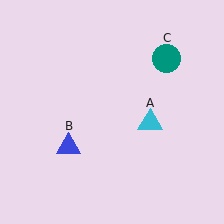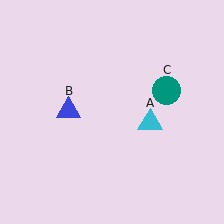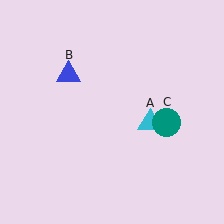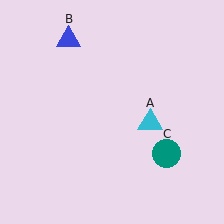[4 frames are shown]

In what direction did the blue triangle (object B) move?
The blue triangle (object B) moved up.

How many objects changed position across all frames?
2 objects changed position: blue triangle (object B), teal circle (object C).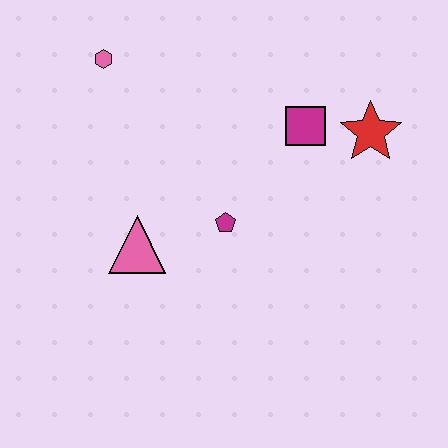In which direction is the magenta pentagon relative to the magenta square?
The magenta pentagon is below the magenta square.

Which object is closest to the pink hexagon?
The pink triangle is closest to the pink hexagon.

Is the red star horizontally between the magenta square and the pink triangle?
No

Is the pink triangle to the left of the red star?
Yes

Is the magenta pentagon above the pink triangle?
Yes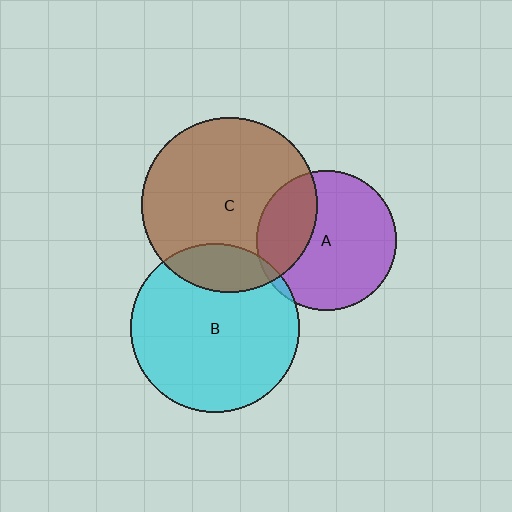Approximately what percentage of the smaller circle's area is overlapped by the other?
Approximately 20%.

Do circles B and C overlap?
Yes.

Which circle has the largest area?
Circle C (brown).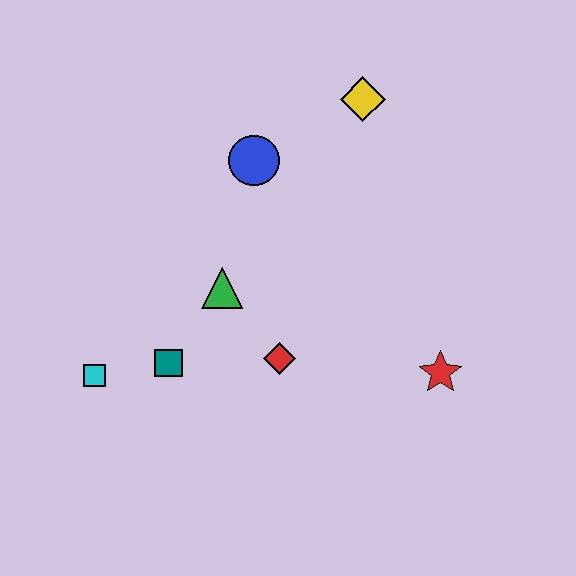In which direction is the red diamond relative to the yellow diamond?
The red diamond is below the yellow diamond.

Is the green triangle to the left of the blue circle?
Yes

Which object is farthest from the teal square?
The yellow diamond is farthest from the teal square.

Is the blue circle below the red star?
No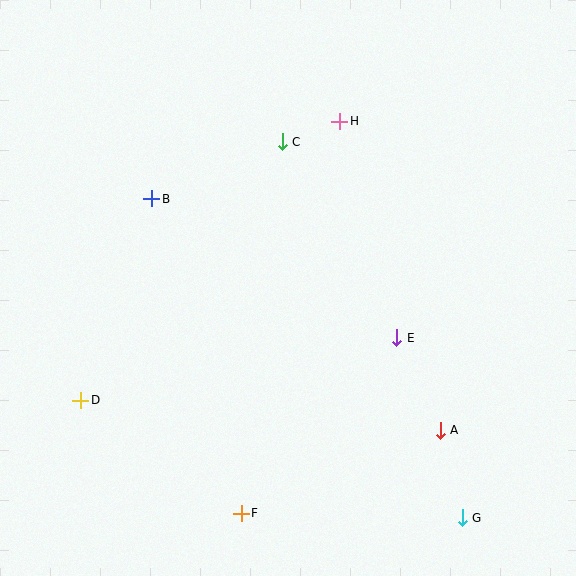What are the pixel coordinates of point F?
Point F is at (241, 513).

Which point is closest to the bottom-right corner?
Point G is closest to the bottom-right corner.